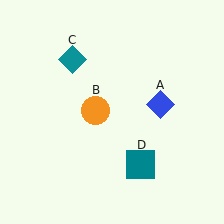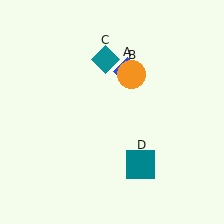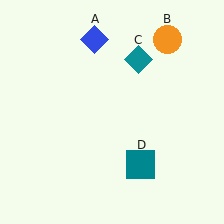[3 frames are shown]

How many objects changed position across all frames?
3 objects changed position: blue diamond (object A), orange circle (object B), teal diamond (object C).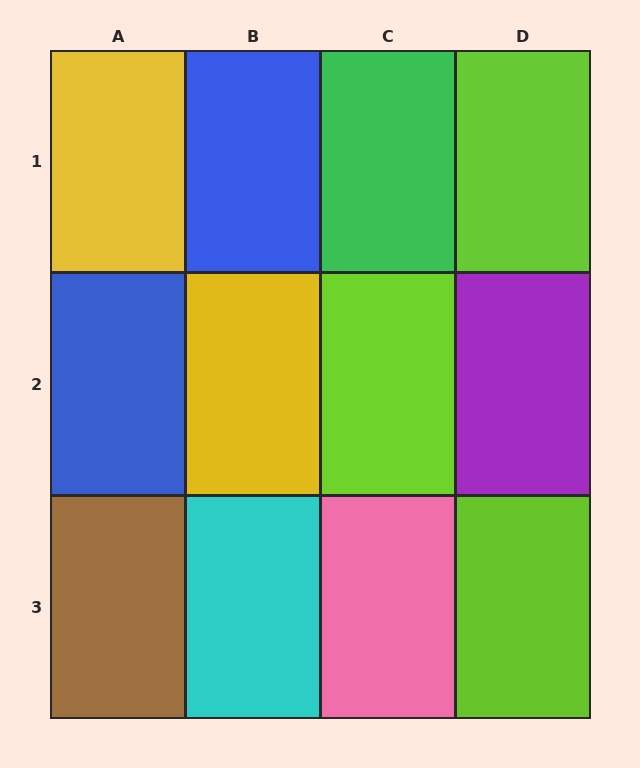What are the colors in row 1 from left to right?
Yellow, blue, green, lime.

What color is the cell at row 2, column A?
Blue.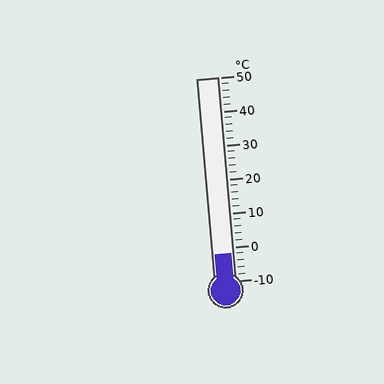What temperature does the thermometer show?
The thermometer shows approximately -2°C.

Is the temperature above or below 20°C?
The temperature is below 20°C.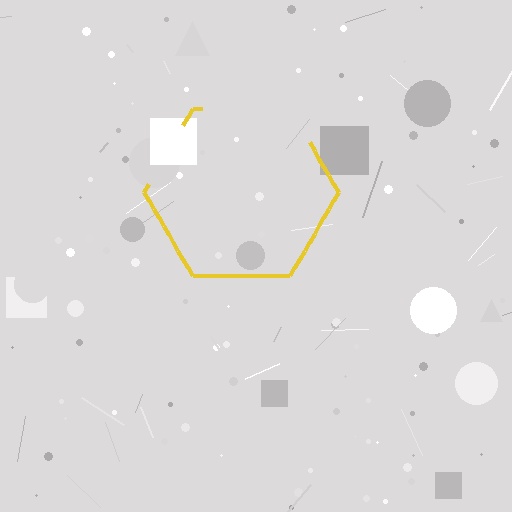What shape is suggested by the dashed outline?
The dashed outline suggests a hexagon.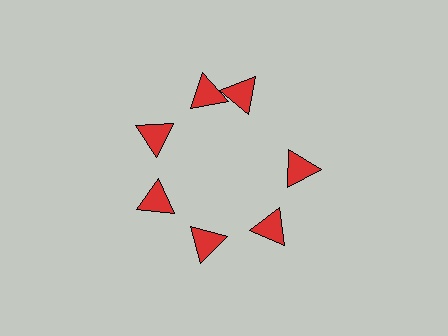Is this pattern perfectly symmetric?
No. The 7 red triangles are arranged in a ring, but one element near the 1 o'clock position is rotated out of alignment along the ring, breaking the 7-fold rotational symmetry.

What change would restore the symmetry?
The symmetry would be restored by rotating it back into even spacing with its neighbors so that all 7 triangles sit at equal angles and equal distance from the center.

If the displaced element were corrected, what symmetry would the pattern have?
It would have 7-fold rotational symmetry — the pattern would map onto itself every 51 degrees.